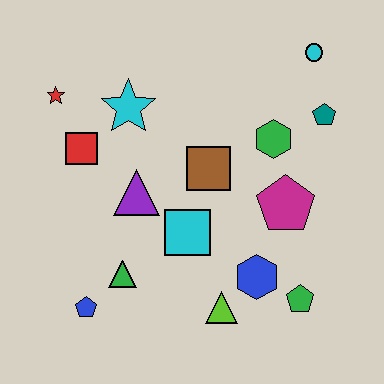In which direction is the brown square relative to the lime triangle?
The brown square is above the lime triangle.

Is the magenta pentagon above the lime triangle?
Yes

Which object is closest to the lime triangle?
The blue hexagon is closest to the lime triangle.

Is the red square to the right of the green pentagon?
No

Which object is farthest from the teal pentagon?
The blue pentagon is farthest from the teal pentagon.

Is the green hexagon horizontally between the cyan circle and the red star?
Yes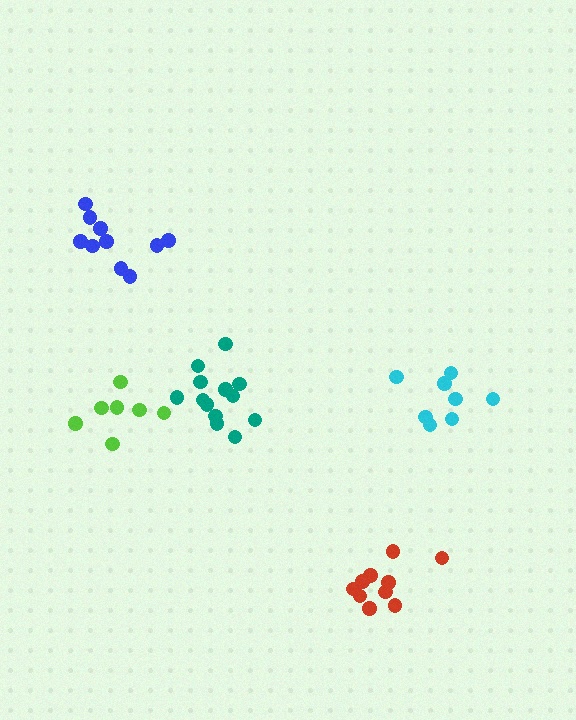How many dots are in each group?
Group 1: 7 dots, Group 2: 13 dots, Group 3: 10 dots, Group 4: 10 dots, Group 5: 8 dots (48 total).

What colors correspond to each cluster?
The clusters are colored: lime, teal, blue, red, cyan.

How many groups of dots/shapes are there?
There are 5 groups.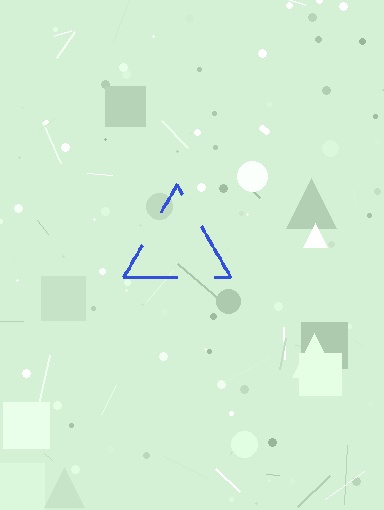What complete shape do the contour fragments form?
The contour fragments form a triangle.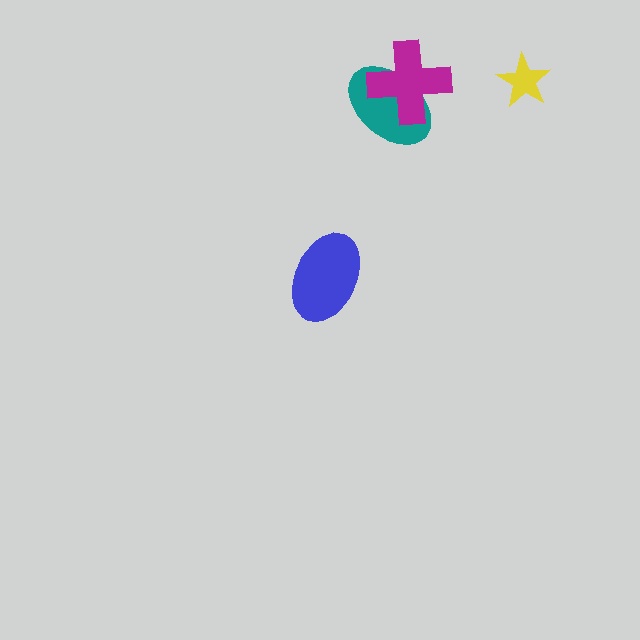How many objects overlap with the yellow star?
0 objects overlap with the yellow star.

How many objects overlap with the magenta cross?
1 object overlaps with the magenta cross.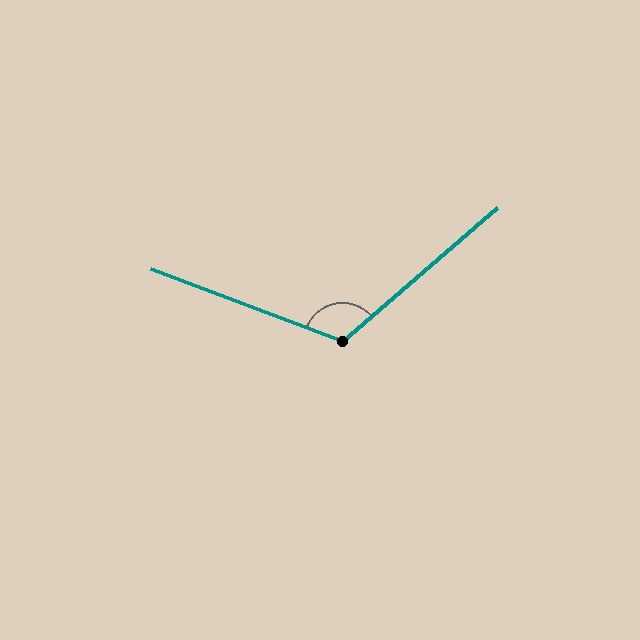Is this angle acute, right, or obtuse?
It is obtuse.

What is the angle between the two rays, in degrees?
Approximately 118 degrees.